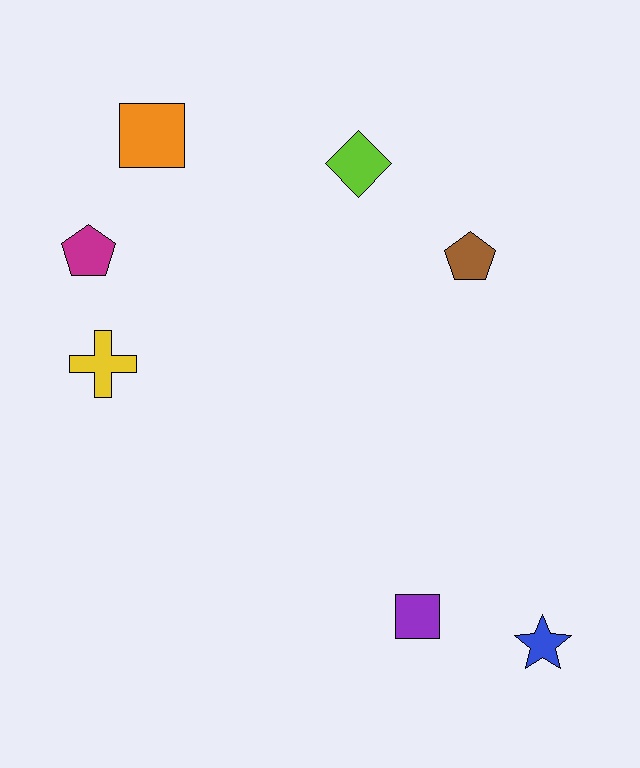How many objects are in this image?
There are 7 objects.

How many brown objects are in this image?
There is 1 brown object.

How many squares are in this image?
There are 2 squares.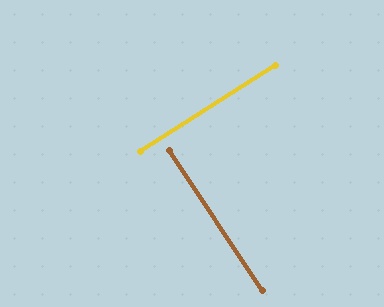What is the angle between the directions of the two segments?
Approximately 89 degrees.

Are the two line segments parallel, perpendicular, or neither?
Perpendicular — they meet at approximately 89°.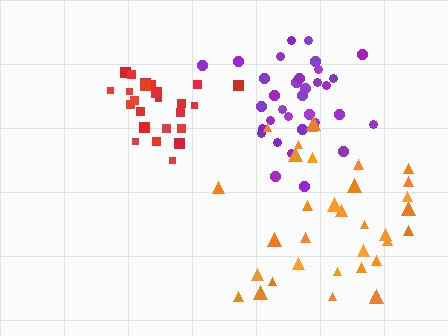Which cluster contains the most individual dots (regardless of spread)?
Orange (35).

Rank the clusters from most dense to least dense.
red, purple, orange.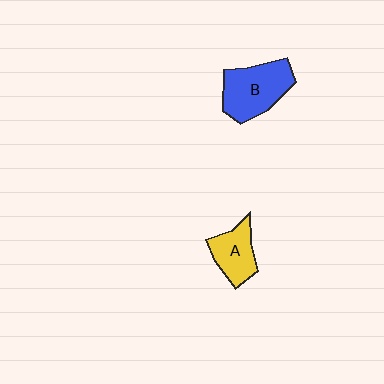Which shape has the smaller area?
Shape A (yellow).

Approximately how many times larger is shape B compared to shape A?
Approximately 1.5 times.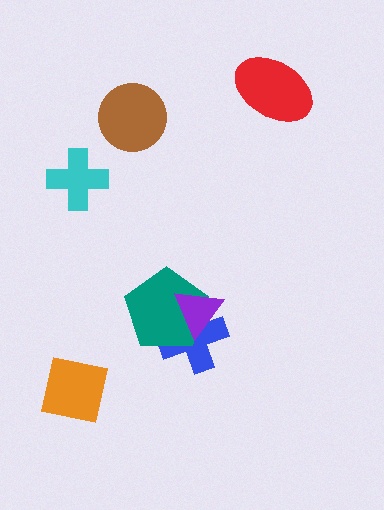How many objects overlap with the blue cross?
2 objects overlap with the blue cross.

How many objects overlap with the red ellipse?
0 objects overlap with the red ellipse.